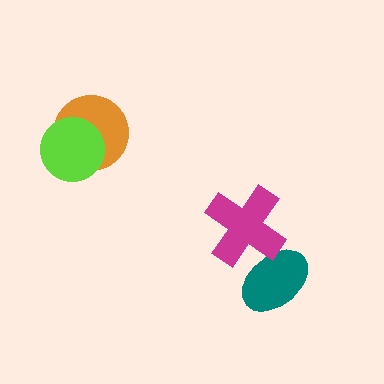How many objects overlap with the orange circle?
1 object overlaps with the orange circle.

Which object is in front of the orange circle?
The lime circle is in front of the orange circle.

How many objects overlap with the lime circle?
1 object overlaps with the lime circle.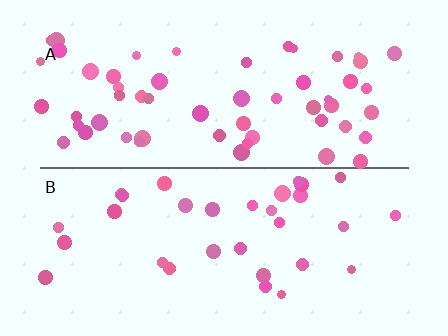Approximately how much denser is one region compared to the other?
Approximately 1.8× — region A over region B.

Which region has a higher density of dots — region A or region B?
A (the top).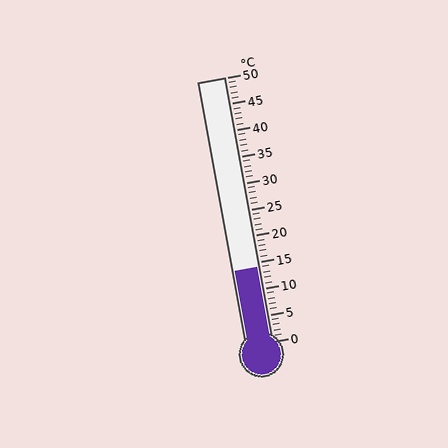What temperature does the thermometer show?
The thermometer shows approximately 14°C.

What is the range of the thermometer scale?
The thermometer scale ranges from 0°C to 50°C.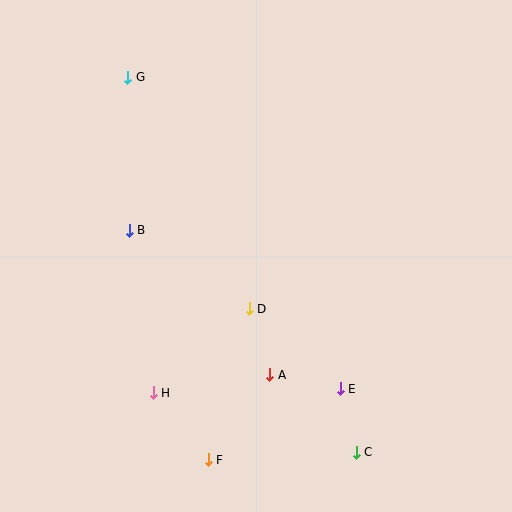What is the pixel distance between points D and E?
The distance between D and E is 121 pixels.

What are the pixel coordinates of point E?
Point E is at (340, 389).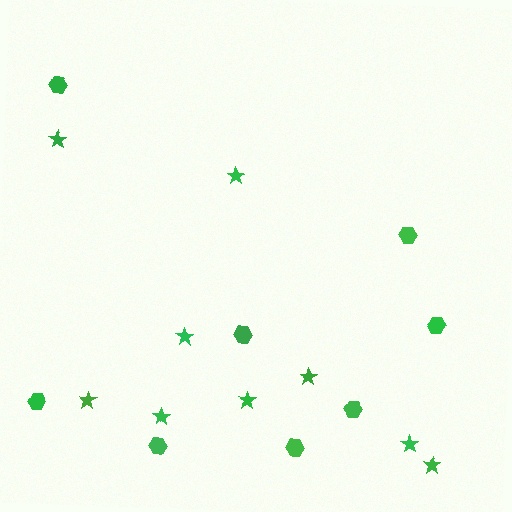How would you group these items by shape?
There are 2 groups: one group of stars (9) and one group of hexagons (8).